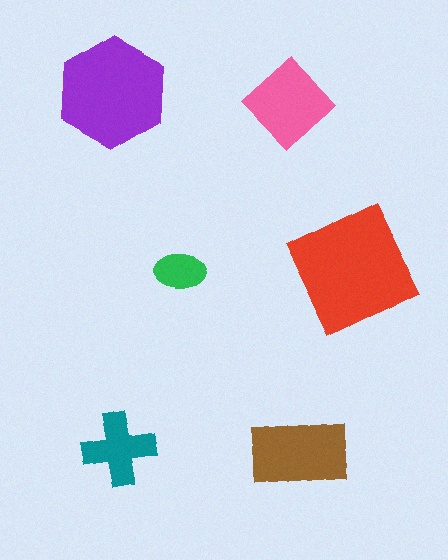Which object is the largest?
The red square.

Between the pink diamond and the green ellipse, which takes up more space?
The pink diamond.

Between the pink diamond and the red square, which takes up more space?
The red square.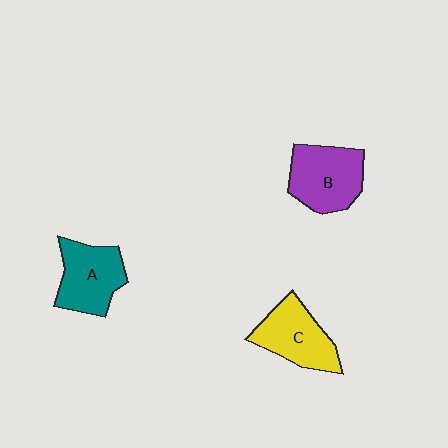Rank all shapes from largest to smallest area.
From largest to smallest: B (purple), A (teal), C (yellow).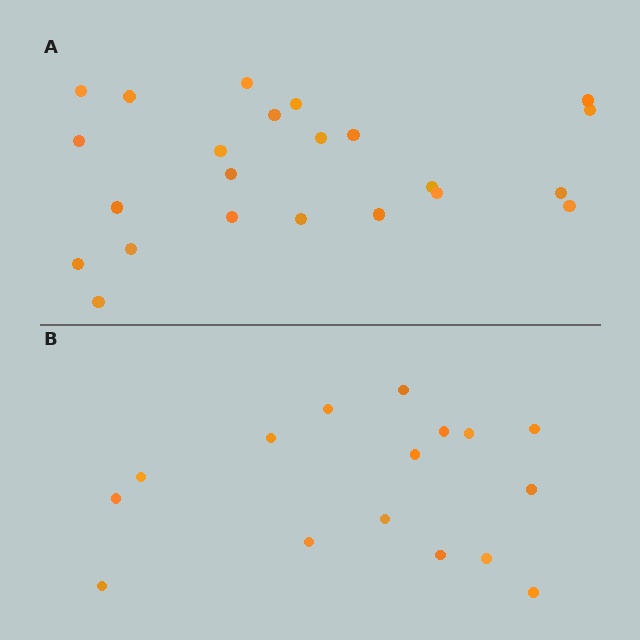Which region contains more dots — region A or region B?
Region A (the top region) has more dots.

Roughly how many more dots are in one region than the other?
Region A has roughly 8 or so more dots than region B.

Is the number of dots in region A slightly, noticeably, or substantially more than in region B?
Region A has noticeably more, but not dramatically so. The ratio is roughly 1.4 to 1.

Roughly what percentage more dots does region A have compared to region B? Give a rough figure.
About 45% more.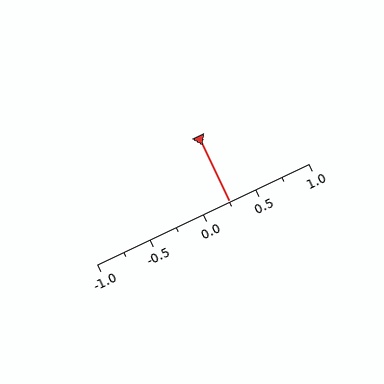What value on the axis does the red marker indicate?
The marker indicates approximately 0.25.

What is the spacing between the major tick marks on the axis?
The major ticks are spaced 0.5 apart.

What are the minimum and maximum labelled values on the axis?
The axis runs from -1.0 to 1.0.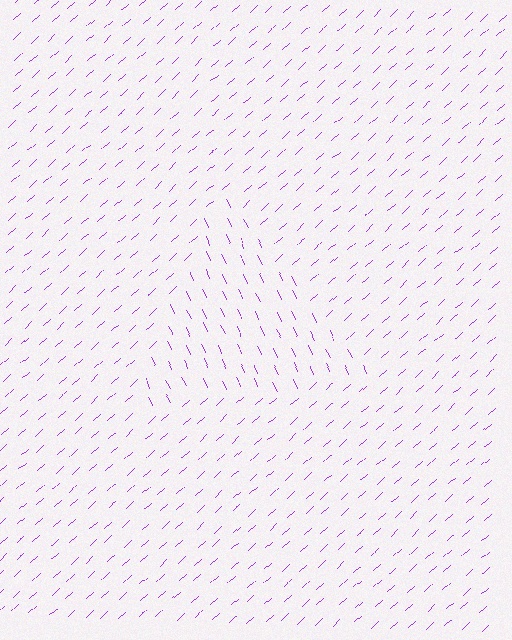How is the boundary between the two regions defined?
The boundary is defined purely by a change in line orientation (approximately 73 degrees difference). All lines are the same color and thickness.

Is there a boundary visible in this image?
Yes, there is a texture boundary formed by a change in line orientation.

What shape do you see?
I see a triangle.